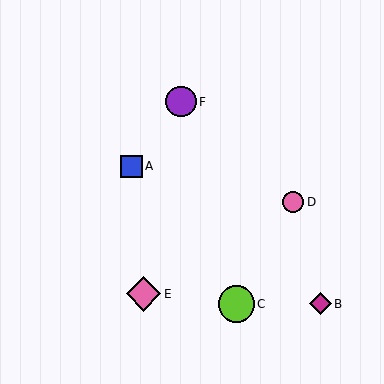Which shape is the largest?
The lime circle (labeled C) is the largest.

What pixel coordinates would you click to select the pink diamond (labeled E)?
Click at (144, 294) to select the pink diamond E.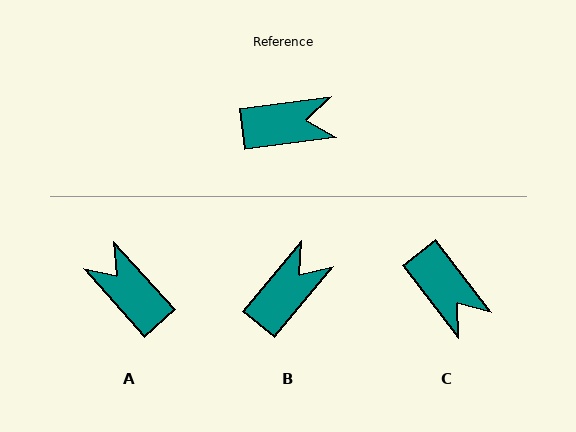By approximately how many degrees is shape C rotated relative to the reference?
Approximately 60 degrees clockwise.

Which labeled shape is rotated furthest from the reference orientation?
A, about 125 degrees away.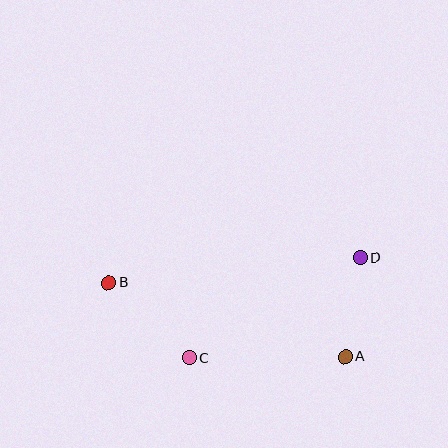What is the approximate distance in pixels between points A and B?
The distance between A and B is approximately 248 pixels.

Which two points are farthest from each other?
Points B and D are farthest from each other.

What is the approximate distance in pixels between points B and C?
The distance between B and C is approximately 110 pixels.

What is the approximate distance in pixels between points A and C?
The distance between A and C is approximately 156 pixels.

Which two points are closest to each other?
Points A and D are closest to each other.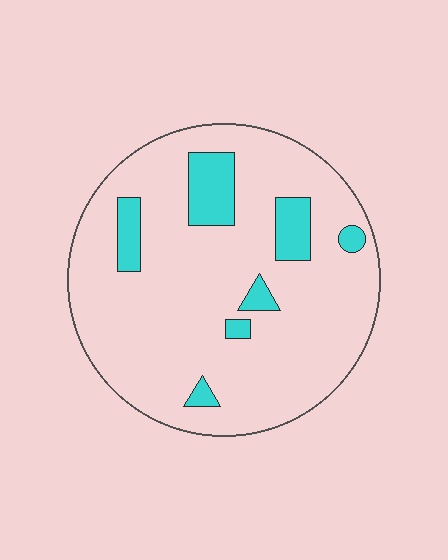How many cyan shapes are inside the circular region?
7.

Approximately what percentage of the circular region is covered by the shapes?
Approximately 15%.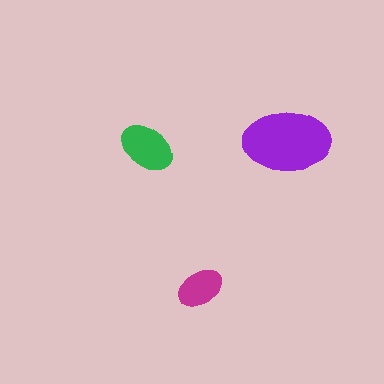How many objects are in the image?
There are 3 objects in the image.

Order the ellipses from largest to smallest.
the purple one, the green one, the magenta one.